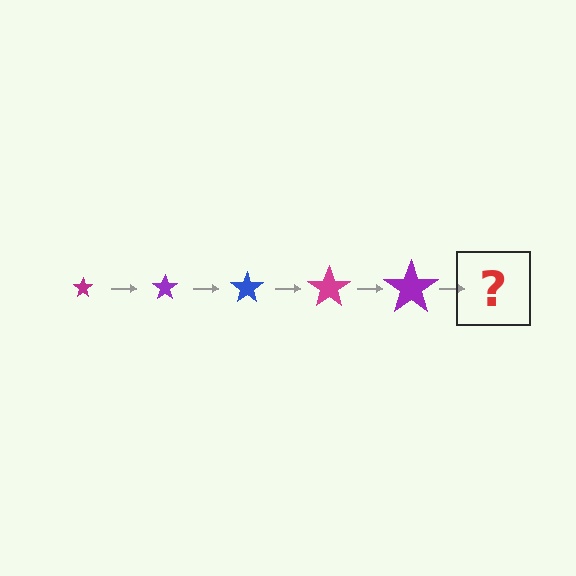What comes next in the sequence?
The next element should be a blue star, larger than the previous one.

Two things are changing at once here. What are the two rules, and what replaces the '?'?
The two rules are that the star grows larger each step and the color cycles through magenta, purple, and blue. The '?' should be a blue star, larger than the previous one.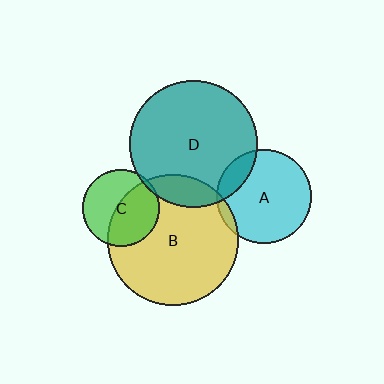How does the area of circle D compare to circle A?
Approximately 1.8 times.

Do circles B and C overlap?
Yes.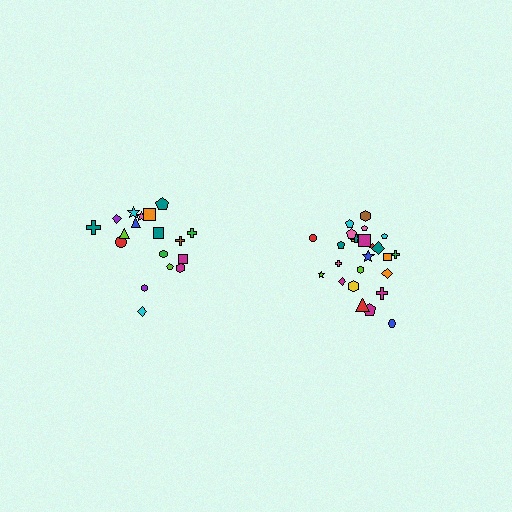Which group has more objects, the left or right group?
The right group.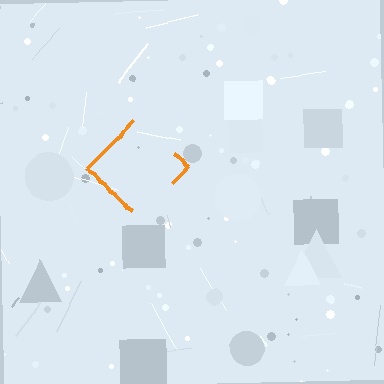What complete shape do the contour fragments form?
The contour fragments form a diamond.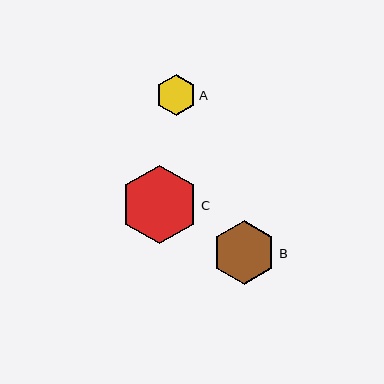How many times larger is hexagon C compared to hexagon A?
Hexagon C is approximately 1.9 times the size of hexagon A.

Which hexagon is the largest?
Hexagon C is the largest with a size of approximately 78 pixels.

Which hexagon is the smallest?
Hexagon A is the smallest with a size of approximately 41 pixels.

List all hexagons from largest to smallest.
From largest to smallest: C, B, A.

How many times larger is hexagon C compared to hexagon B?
Hexagon C is approximately 1.2 times the size of hexagon B.